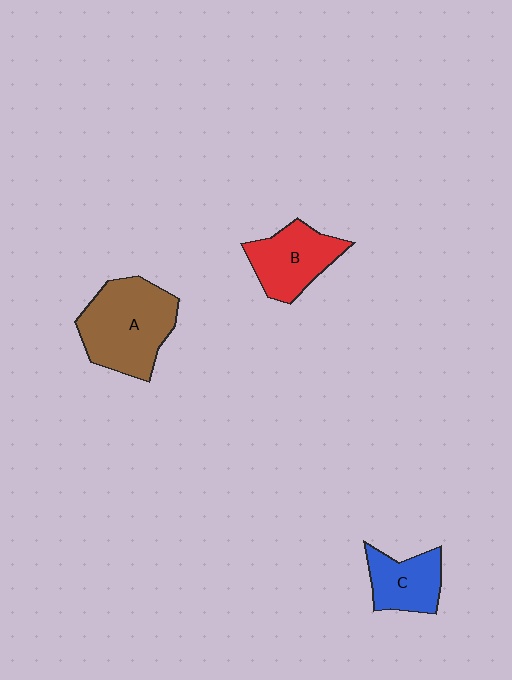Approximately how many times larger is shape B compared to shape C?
Approximately 1.2 times.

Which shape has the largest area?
Shape A (brown).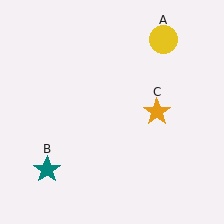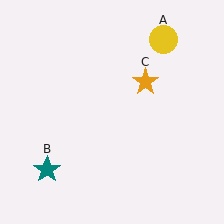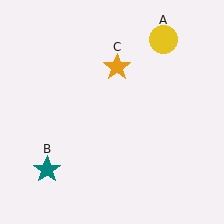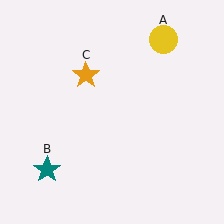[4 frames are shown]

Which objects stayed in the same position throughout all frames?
Yellow circle (object A) and teal star (object B) remained stationary.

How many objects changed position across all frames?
1 object changed position: orange star (object C).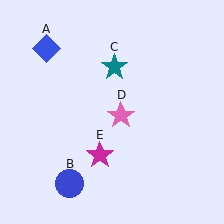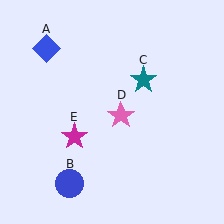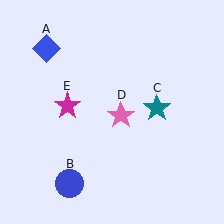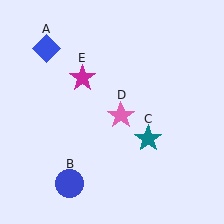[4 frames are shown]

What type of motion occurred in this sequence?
The teal star (object C), magenta star (object E) rotated clockwise around the center of the scene.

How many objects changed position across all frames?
2 objects changed position: teal star (object C), magenta star (object E).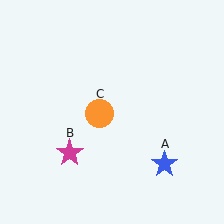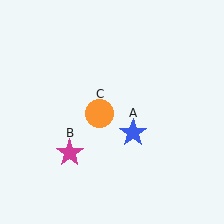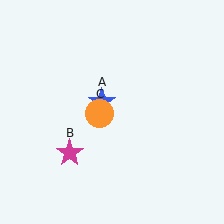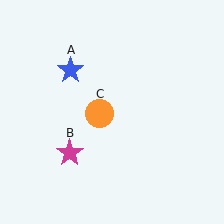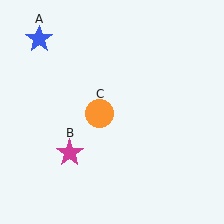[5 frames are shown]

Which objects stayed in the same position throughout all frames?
Magenta star (object B) and orange circle (object C) remained stationary.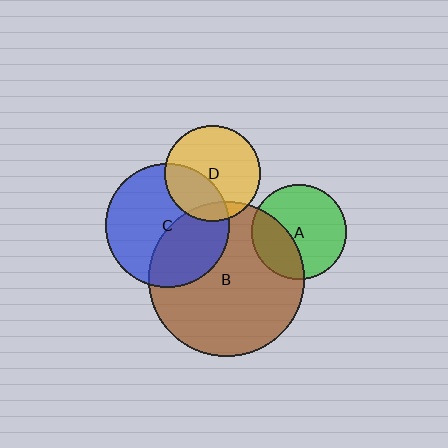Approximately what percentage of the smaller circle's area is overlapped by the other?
Approximately 35%.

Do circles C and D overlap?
Yes.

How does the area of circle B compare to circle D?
Approximately 2.6 times.